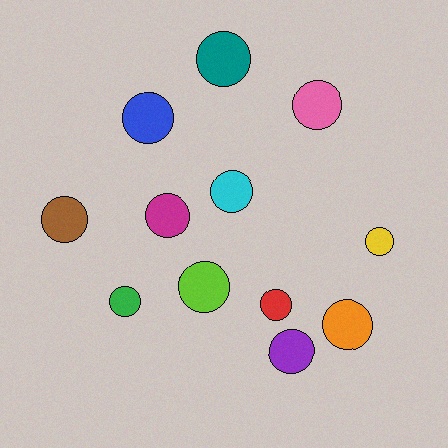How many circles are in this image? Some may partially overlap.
There are 12 circles.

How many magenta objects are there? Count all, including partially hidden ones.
There is 1 magenta object.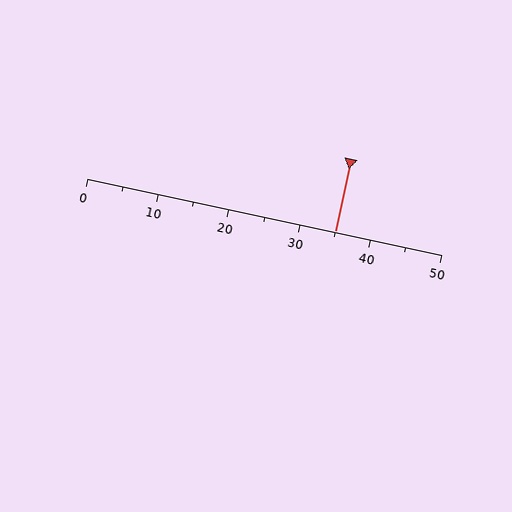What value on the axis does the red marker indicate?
The marker indicates approximately 35.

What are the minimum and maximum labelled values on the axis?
The axis runs from 0 to 50.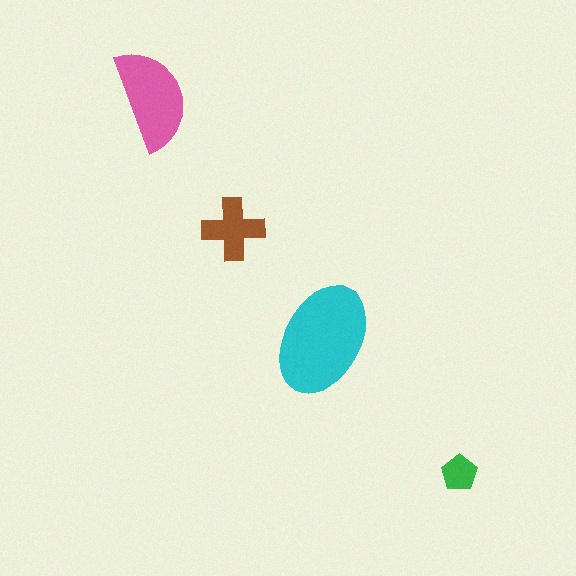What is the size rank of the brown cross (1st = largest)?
3rd.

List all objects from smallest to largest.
The green pentagon, the brown cross, the pink semicircle, the cyan ellipse.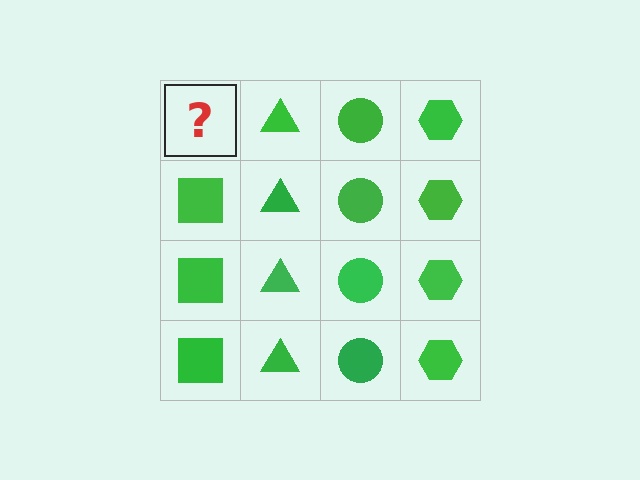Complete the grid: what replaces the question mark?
The question mark should be replaced with a green square.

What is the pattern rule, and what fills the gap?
The rule is that each column has a consistent shape. The gap should be filled with a green square.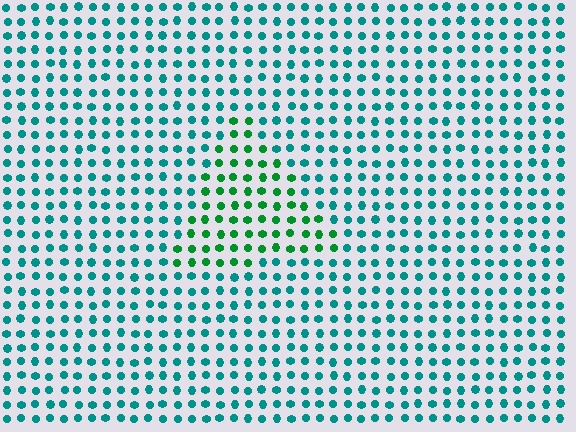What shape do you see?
I see a triangle.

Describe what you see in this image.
The image is filled with small teal elements in a uniform arrangement. A triangle-shaped region is visible where the elements are tinted to a slightly different hue, forming a subtle color boundary.